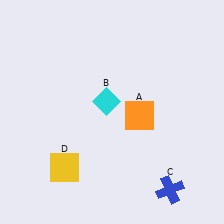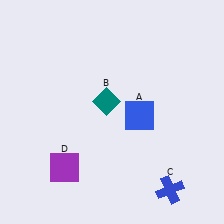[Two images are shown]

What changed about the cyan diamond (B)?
In Image 1, B is cyan. In Image 2, it changed to teal.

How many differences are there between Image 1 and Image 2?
There are 3 differences between the two images.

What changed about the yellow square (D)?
In Image 1, D is yellow. In Image 2, it changed to purple.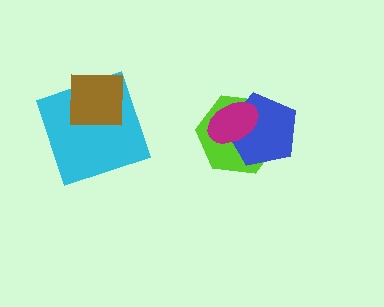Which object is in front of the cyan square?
The brown square is in front of the cyan square.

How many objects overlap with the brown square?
1 object overlaps with the brown square.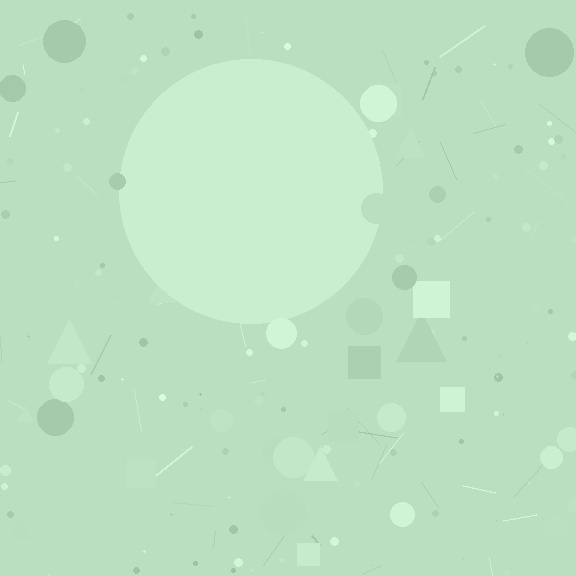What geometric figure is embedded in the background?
A circle is embedded in the background.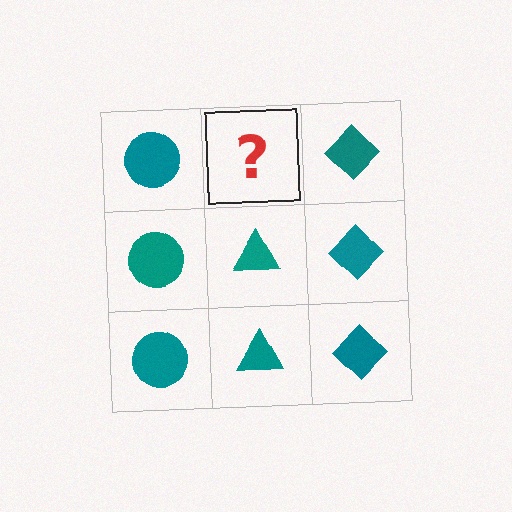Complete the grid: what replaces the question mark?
The question mark should be replaced with a teal triangle.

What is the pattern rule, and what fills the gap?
The rule is that each column has a consistent shape. The gap should be filled with a teal triangle.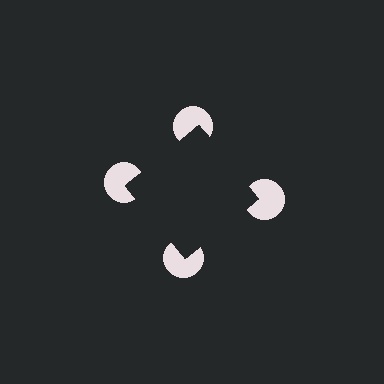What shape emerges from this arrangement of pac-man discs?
An illusory square — its edges are inferred from the aligned wedge cuts in the pac-man discs, not physically drawn.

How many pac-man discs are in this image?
There are 4 — one at each vertex of the illusory square.